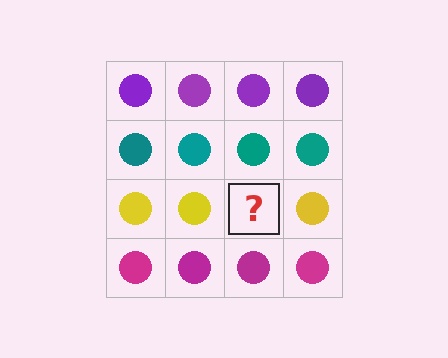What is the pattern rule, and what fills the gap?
The rule is that each row has a consistent color. The gap should be filled with a yellow circle.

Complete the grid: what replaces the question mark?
The question mark should be replaced with a yellow circle.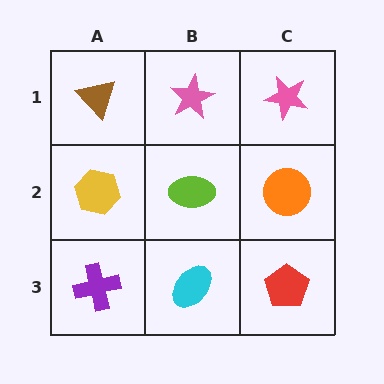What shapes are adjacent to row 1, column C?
An orange circle (row 2, column C), a pink star (row 1, column B).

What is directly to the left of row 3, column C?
A cyan ellipse.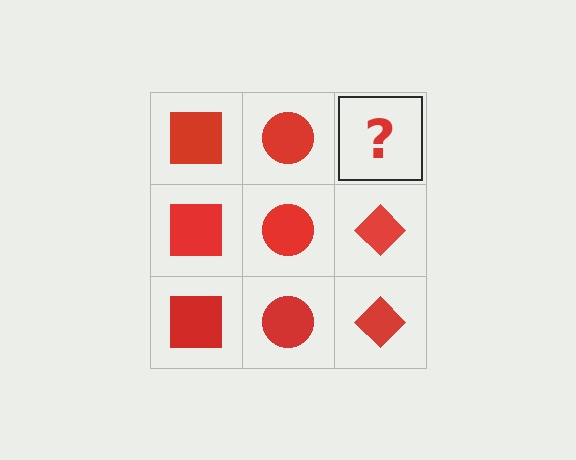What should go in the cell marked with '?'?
The missing cell should contain a red diamond.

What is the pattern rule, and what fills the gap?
The rule is that each column has a consistent shape. The gap should be filled with a red diamond.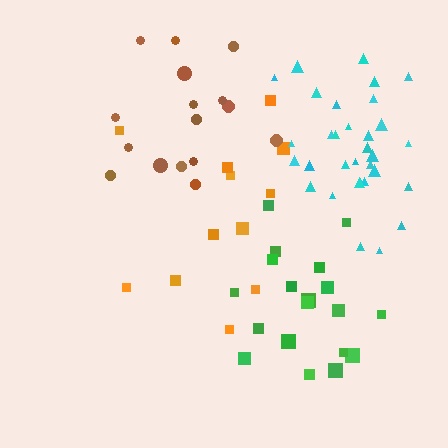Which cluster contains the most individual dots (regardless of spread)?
Cyan (32).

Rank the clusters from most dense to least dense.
cyan, green, brown, orange.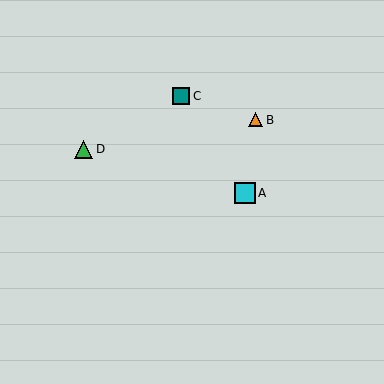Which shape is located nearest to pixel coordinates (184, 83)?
The teal square (labeled C) at (181, 96) is nearest to that location.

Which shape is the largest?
The cyan square (labeled A) is the largest.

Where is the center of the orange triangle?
The center of the orange triangle is at (256, 120).